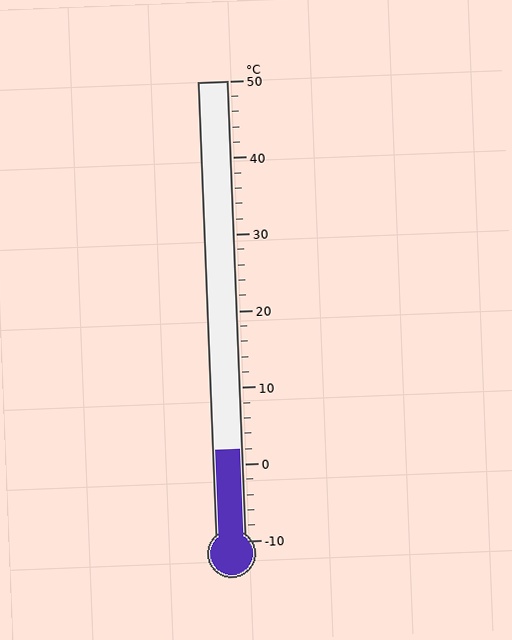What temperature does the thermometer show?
The thermometer shows approximately 2°C.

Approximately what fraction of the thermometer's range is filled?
The thermometer is filled to approximately 20% of its range.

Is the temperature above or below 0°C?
The temperature is above 0°C.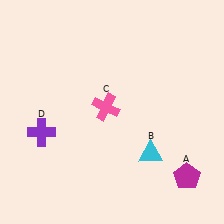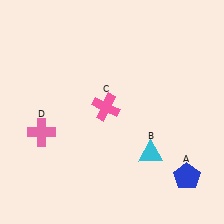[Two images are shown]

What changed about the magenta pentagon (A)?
In Image 1, A is magenta. In Image 2, it changed to blue.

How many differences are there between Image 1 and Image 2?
There are 2 differences between the two images.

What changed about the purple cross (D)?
In Image 1, D is purple. In Image 2, it changed to pink.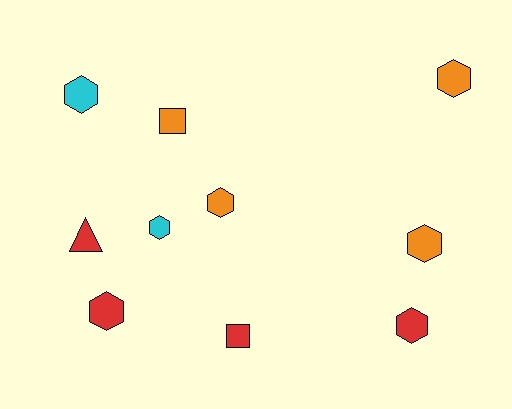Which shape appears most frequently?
Hexagon, with 7 objects.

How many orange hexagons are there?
There are 3 orange hexagons.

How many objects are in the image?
There are 10 objects.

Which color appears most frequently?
Red, with 4 objects.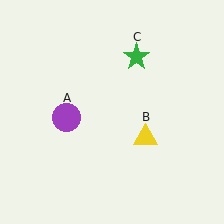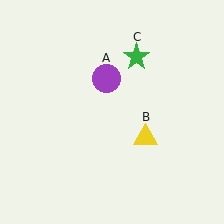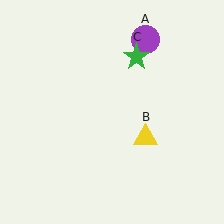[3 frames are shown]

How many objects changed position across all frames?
1 object changed position: purple circle (object A).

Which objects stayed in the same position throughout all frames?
Yellow triangle (object B) and green star (object C) remained stationary.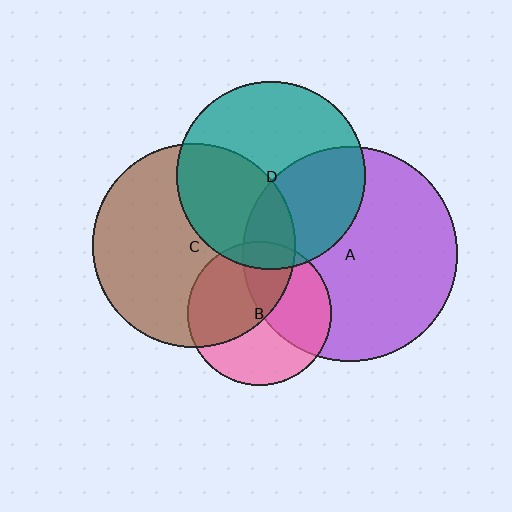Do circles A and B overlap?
Yes.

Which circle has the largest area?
Circle A (purple).